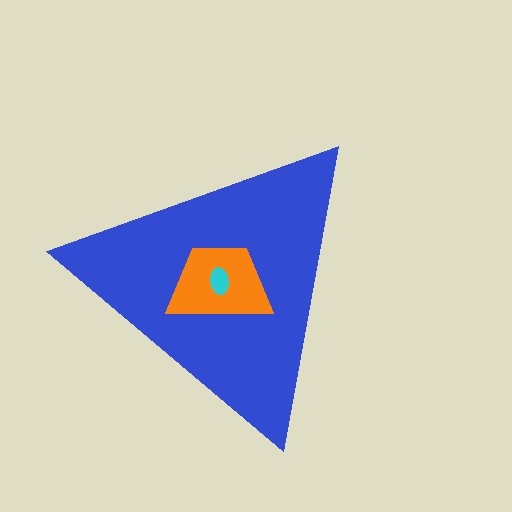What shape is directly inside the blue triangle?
The orange trapezoid.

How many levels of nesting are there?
3.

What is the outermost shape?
The blue triangle.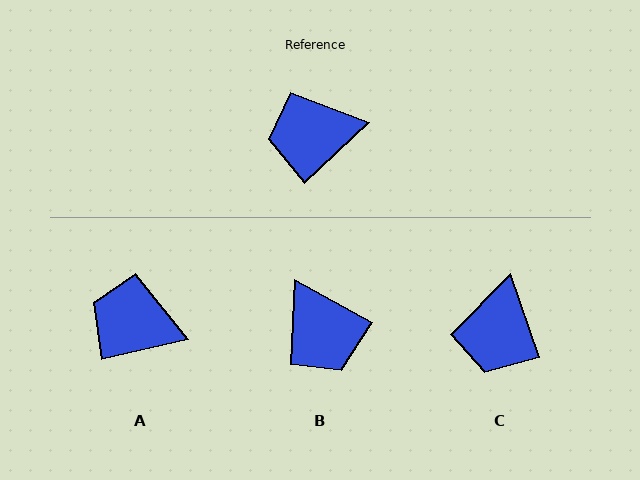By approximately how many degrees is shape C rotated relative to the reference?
Approximately 66 degrees counter-clockwise.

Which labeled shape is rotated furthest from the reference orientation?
B, about 108 degrees away.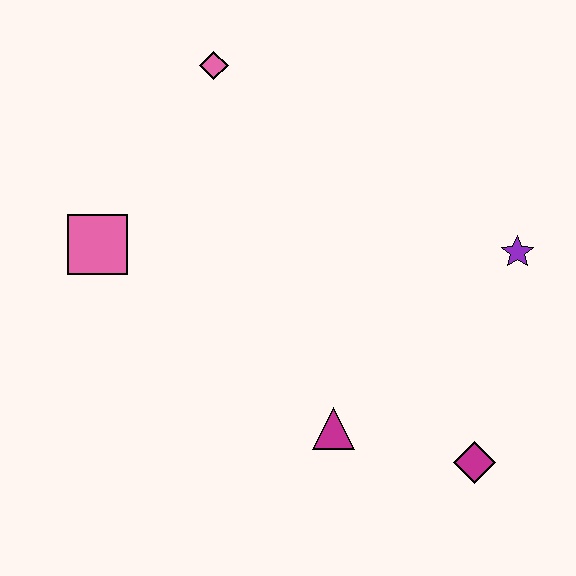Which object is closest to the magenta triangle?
The magenta diamond is closest to the magenta triangle.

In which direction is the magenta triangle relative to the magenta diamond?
The magenta triangle is to the left of the magenta diamond.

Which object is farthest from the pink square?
The magenta diamond is farthest from the pink square.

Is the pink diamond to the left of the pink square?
No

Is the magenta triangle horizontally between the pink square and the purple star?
Yes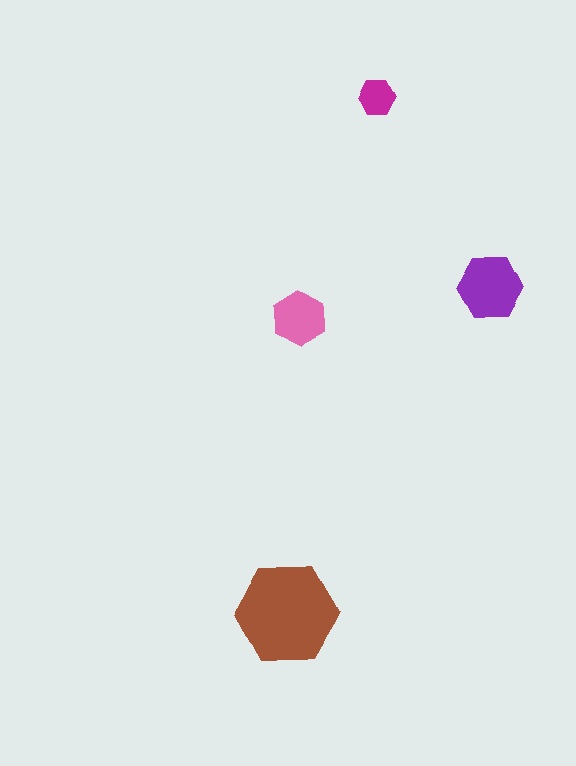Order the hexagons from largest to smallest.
the brown one, the purple one, the pink one, the magenta one.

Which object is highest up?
The magenta hexagon is topmost.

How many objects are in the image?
There are 4 objects in the image.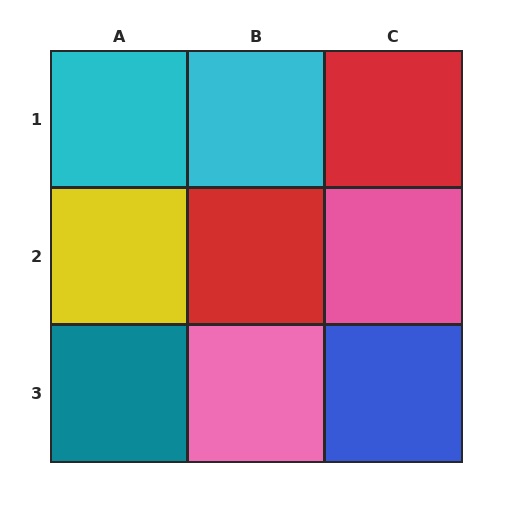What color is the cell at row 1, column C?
Red.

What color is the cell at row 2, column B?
Red.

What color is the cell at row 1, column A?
Cyan.